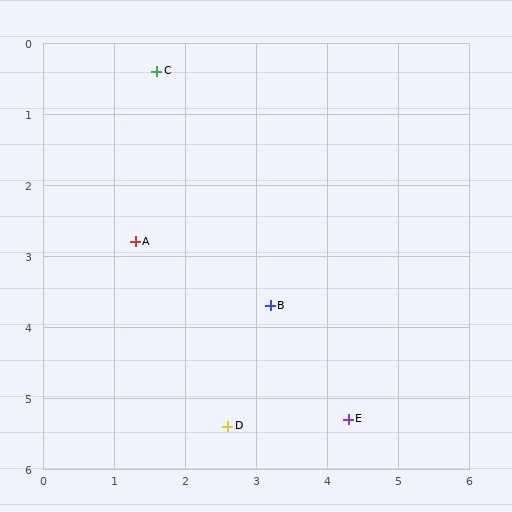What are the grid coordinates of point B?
Point B is at approximately (3.2, 3.7).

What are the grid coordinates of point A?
Point A is at approximately (1.3, 2.8).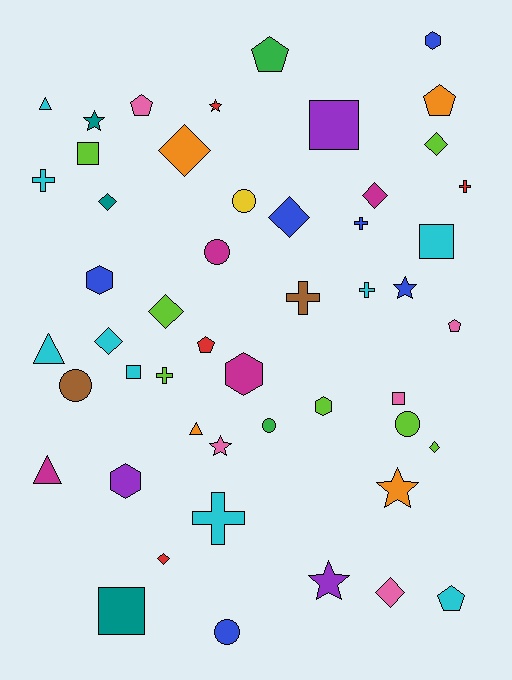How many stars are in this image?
There are 6 stars.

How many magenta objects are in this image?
There are 4 magenta objects.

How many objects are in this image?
There are 50 objects.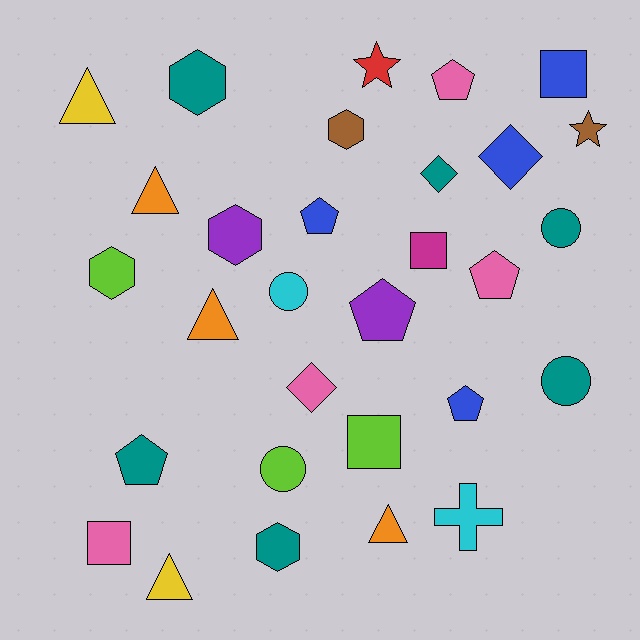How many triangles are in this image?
There are 5 triangles.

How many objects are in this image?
There are 30 objects.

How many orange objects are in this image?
There are 3 orange objects.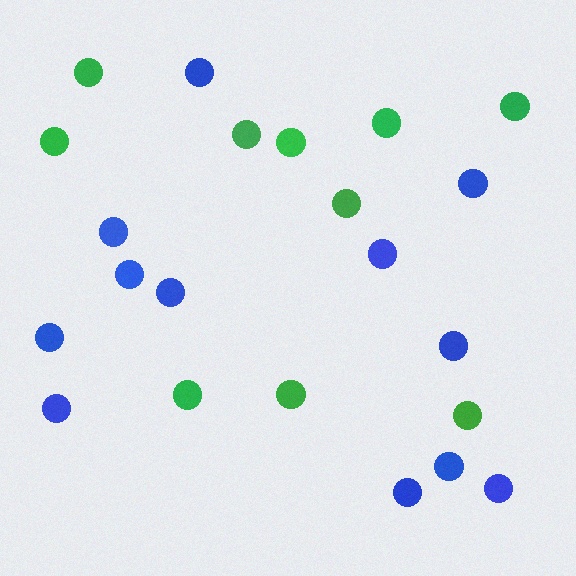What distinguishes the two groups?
There are 2 groups: one group of blue circles (12) and one group of green circles (10).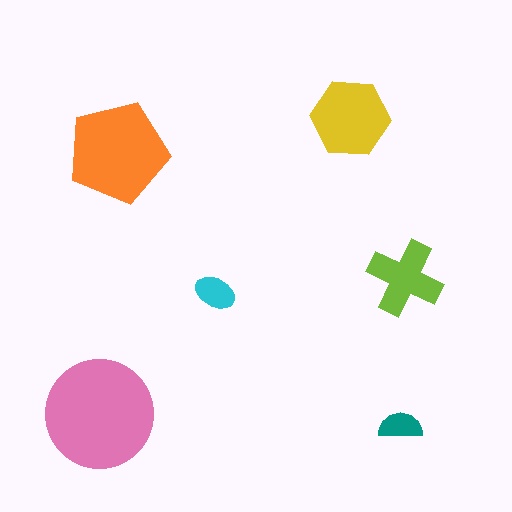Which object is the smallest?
The teal semicircle.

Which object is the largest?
The pink circle.